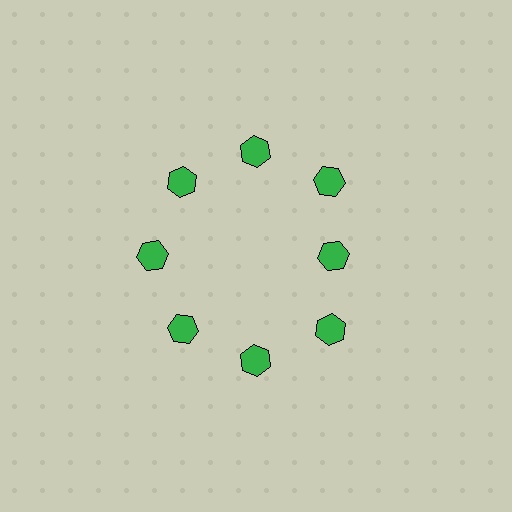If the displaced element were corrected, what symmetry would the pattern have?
It would have 8-fold rotational symmetry — the pattern would map onto itself every 45 degrees.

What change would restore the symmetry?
The symmetry would be restored by moving it outward, back onto the ring so that all 8 hexagons sit at equal angles and equal distance from the center.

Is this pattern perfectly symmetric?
No. The 8 green hexagons are arranged in a ring, but one element near the 3 o'clock position is pulled inward toward the center, breaking the 8-fold rotational symmetry.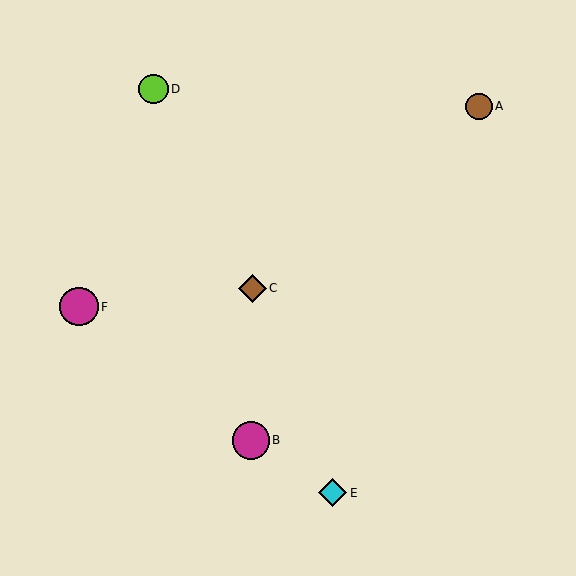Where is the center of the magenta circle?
The center of the magenta circle is at (79, 307).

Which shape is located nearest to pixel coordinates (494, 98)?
The brown circle (labeled A) at (479, 106) is nearest to that location.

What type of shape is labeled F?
Shape F is a magenta circle.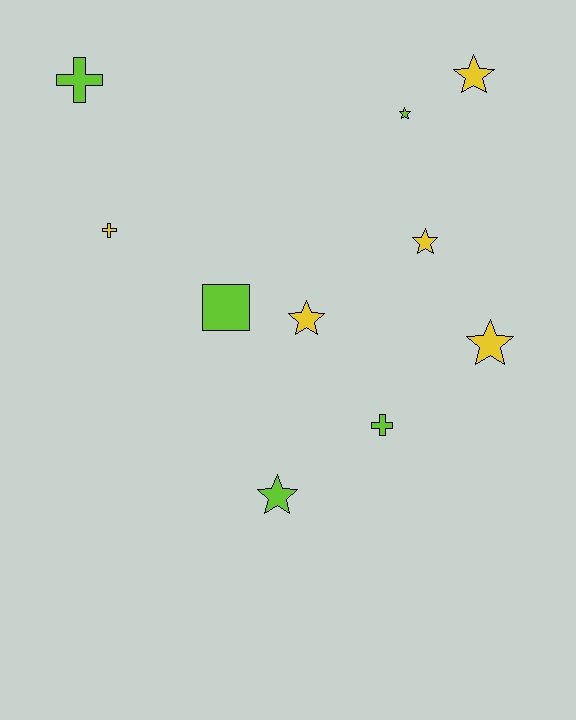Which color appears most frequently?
Yellow, with 5 objects.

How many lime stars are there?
There are 2 lime stars.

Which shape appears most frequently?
Star, with 6 objects.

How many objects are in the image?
There are 10 objects.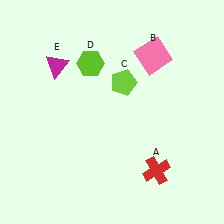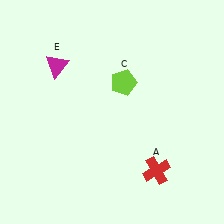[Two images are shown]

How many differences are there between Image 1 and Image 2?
There are 2 differences between the two images.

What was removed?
The pink square (B), the lime hexagon (D) were removed in Image 2.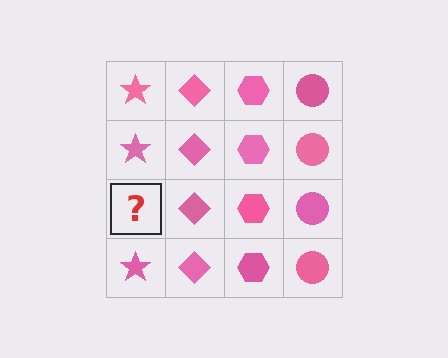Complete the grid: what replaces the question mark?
The question mark should be replaced with a pink star.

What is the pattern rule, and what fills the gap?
The rule is that each column has a consistent shape. The gap should be filled with a pink star.